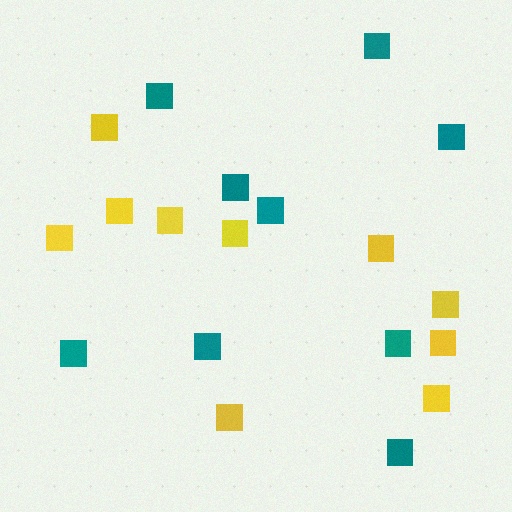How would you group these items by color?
There are 2 groups: one group of teal squares (9) and one group of yellow squares (10).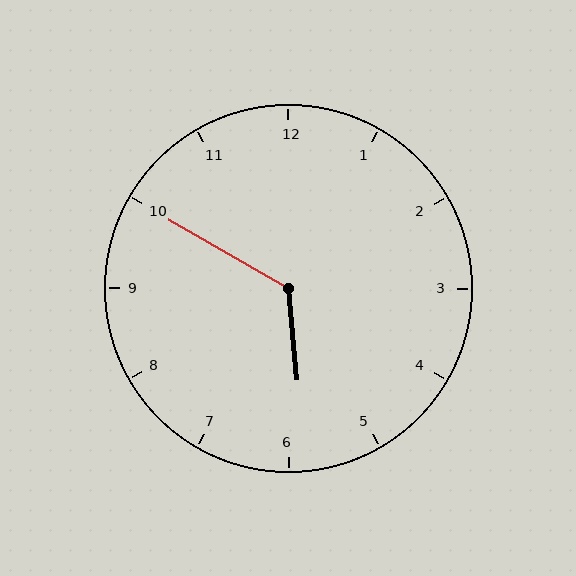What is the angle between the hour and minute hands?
Approximately 125 degrees.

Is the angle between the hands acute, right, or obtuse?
It is obtuse.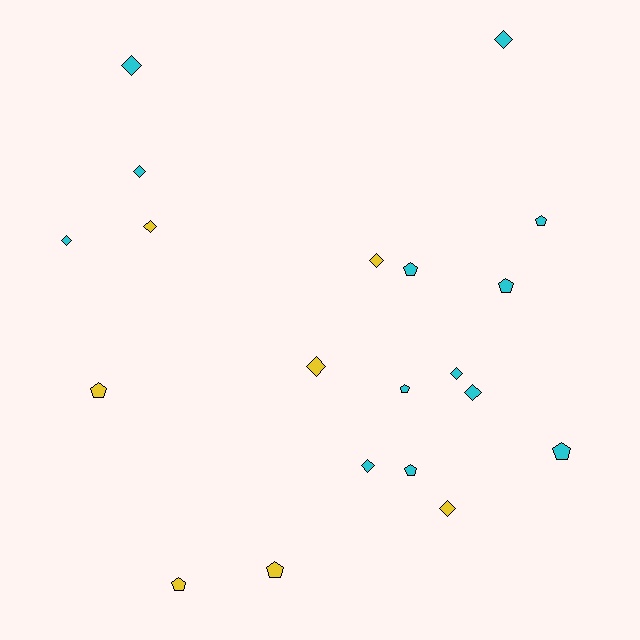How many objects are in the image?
There are 20 objects.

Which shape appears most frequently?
Diamond, with 11 objects.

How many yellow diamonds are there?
There are 4 yellow diamonds.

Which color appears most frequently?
Cyan, with 13 objects.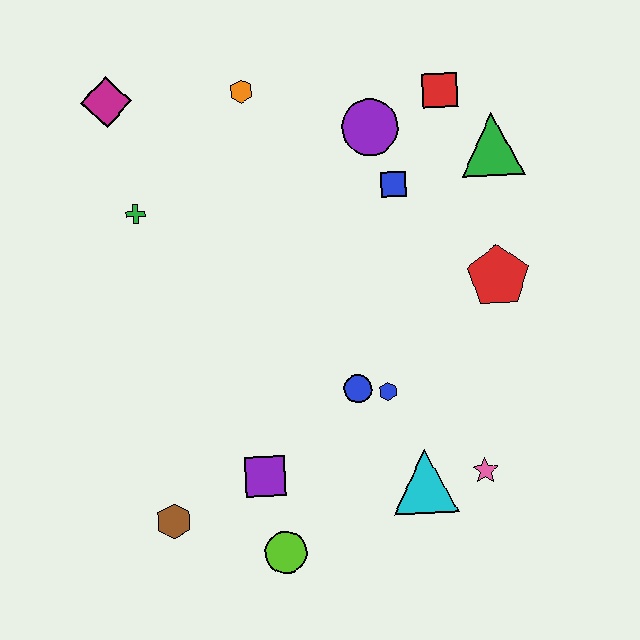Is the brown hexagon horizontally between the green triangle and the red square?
No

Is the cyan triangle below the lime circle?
No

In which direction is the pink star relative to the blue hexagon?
The pink star is to the right of the blue hexagon.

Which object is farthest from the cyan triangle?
The magenta diamond is farthest from the cyan triangle.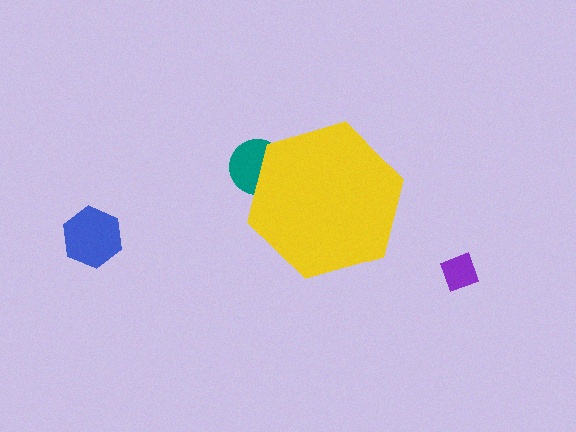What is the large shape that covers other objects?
A yellow hexagon.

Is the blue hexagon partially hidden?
No, the blue hexagon is fully visible.